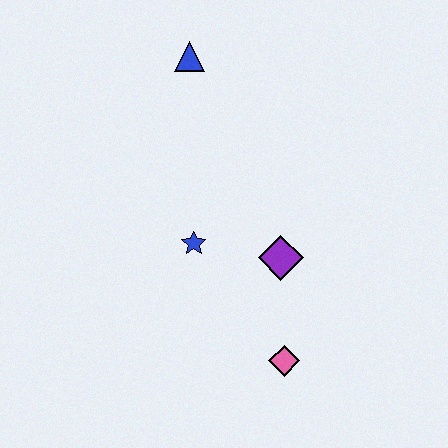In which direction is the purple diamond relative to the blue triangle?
The purple diamond is below the blue triangle.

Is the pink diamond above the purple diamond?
No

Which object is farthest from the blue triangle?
The pink diamond is farthest from the blue triangle.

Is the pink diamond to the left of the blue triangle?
No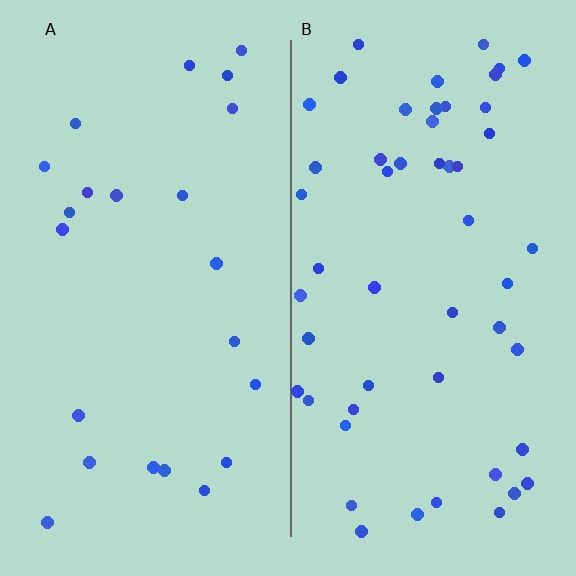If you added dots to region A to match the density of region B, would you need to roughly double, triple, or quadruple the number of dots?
Approximately double.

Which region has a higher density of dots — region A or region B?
B (the right).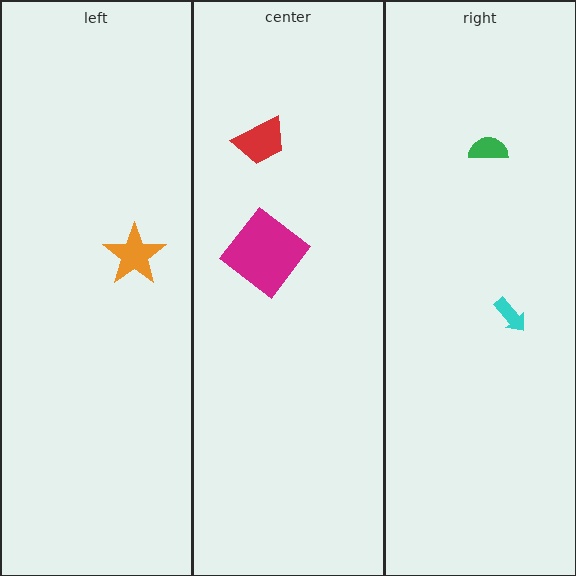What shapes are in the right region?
The cyan arrow, the green semicircle.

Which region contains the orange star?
The left region.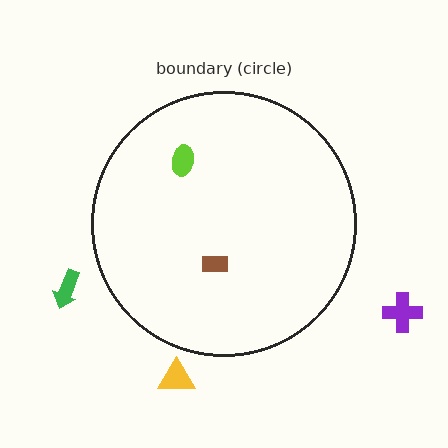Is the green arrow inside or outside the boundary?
Outside.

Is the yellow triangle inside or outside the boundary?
Outside.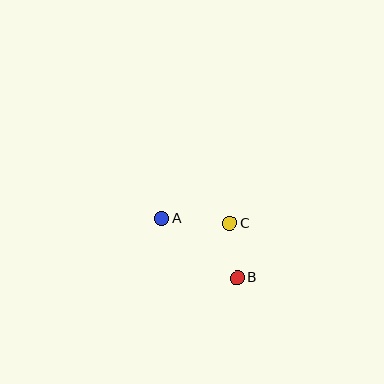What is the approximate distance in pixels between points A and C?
The distance between A and C is approximately 68 pixels.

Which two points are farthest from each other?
Points A and B are farthest from each other.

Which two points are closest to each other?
Points B and C are closest to each other.